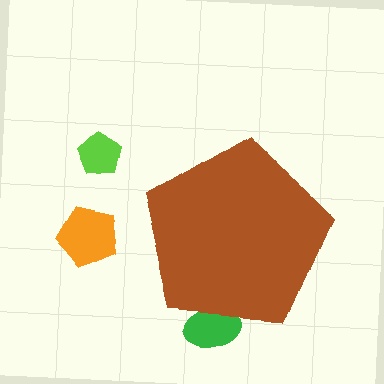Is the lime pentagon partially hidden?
No, the lime pentagon is fully visible.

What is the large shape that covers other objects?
A brown pentagon.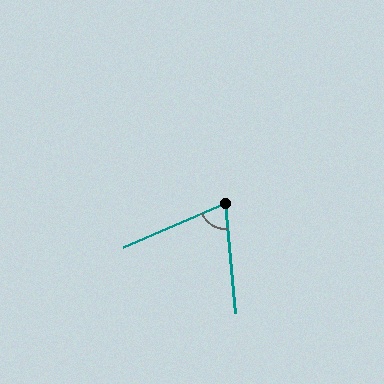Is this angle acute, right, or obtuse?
It is acute.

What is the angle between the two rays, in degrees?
Approximately 72 degrees.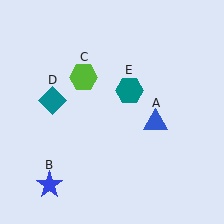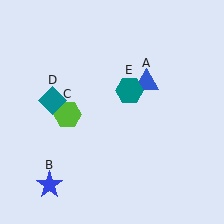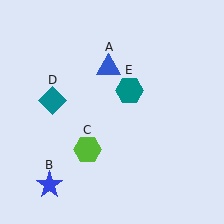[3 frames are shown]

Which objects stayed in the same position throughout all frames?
Blue star (object B) and teal diamond (object D) and teal hexagon (object E) remained stationary.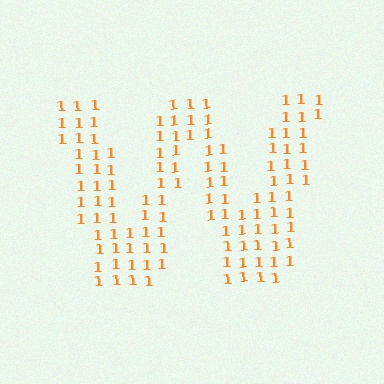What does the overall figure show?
The overall figure shows the letter W.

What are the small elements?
The small elements are digit 1's.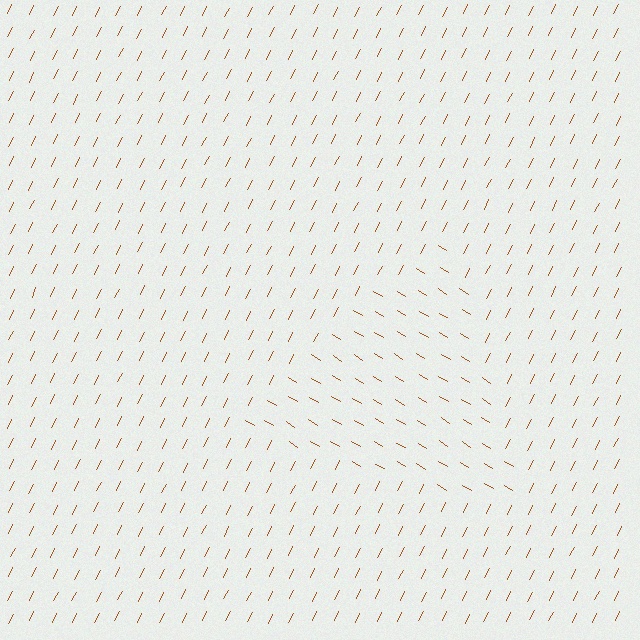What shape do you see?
I see a triangle.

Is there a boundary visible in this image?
Yes, there is a texture boundary formed by a change in line orientation.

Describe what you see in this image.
The image is filled with small brown line segments. A triangle region in the image has lines oriented differently from the surrounding lines, creating a visible texture boundary.